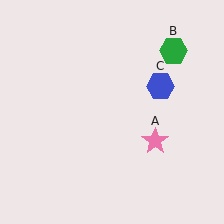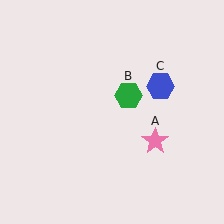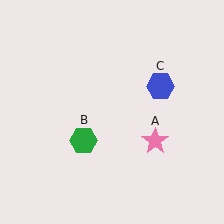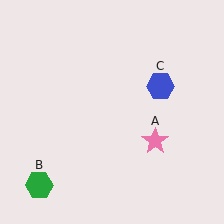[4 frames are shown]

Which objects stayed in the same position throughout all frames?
Pink star (object A) and blue hexagon (object C) remained stationary.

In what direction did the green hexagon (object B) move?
The green hexagon (object B) moved down and to the left.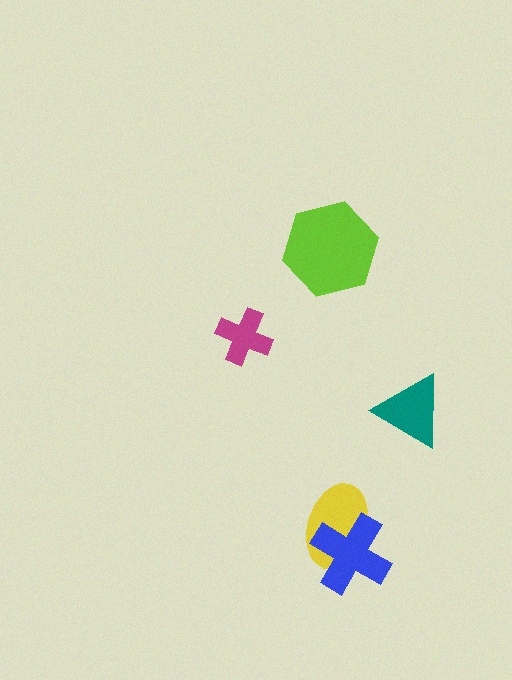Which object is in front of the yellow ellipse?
The blue cross is in front of the yellow ellipse.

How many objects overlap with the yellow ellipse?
1 object overlaps with the yellow ellipse.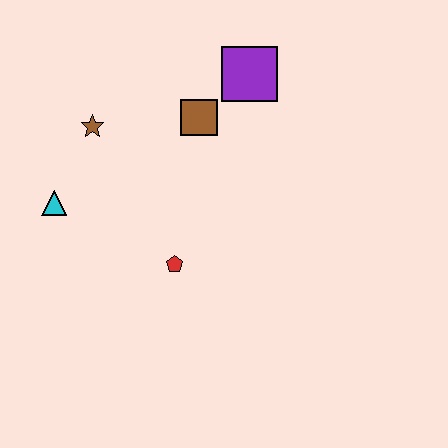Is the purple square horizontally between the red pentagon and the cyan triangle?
No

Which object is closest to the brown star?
The cyan triangle is closest to the brown star.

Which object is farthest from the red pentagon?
The purple square is farthest from the red pentagon.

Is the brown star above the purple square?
No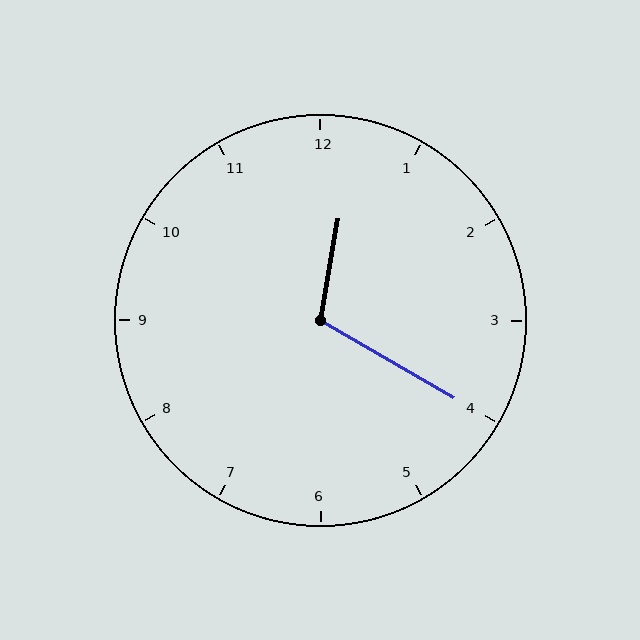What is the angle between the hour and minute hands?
Approximately 110 degrees.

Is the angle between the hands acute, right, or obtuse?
It is obtuse.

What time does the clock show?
12:20.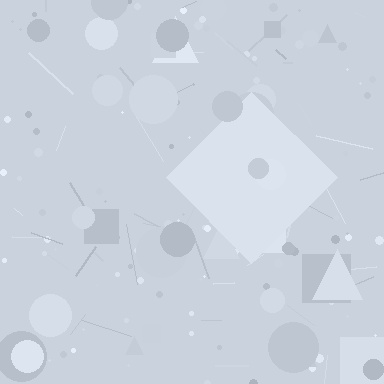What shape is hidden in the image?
A diamond is hidden in the image.